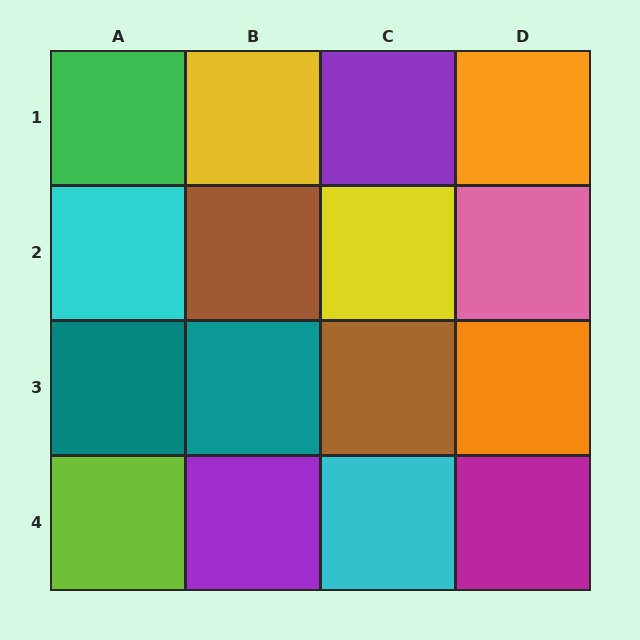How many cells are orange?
2 cells are orange.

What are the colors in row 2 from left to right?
Cyan, brown, yellow, pink.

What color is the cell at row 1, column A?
Green.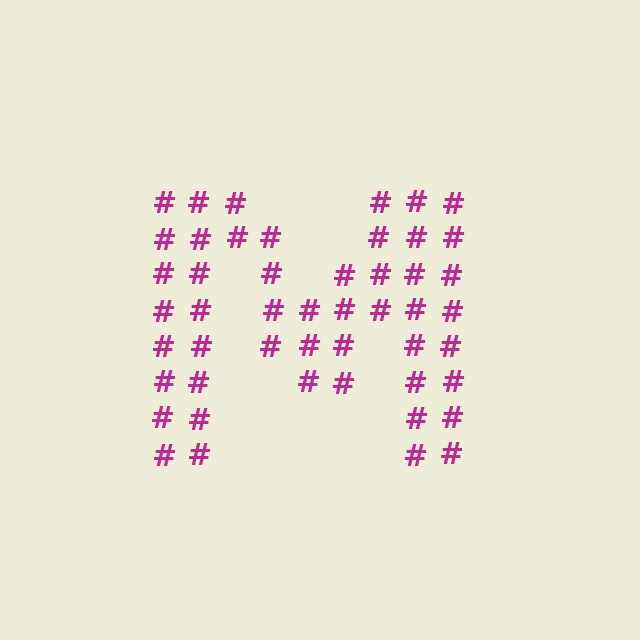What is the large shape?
The large shape is the letter M.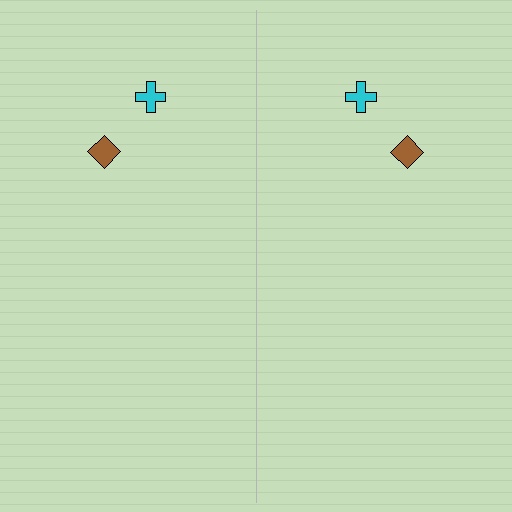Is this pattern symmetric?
Yes, this pattern has bilateral (reflection) symmetry.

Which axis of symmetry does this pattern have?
The pattern has a vertical axis of symmetry running through the center of the image.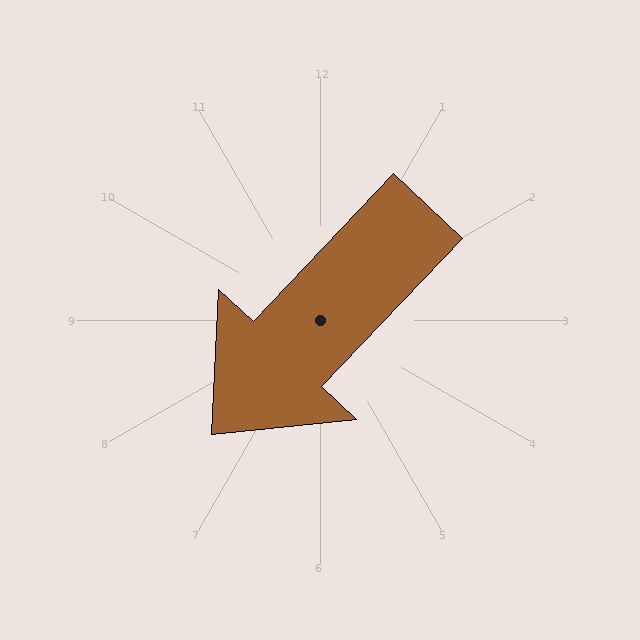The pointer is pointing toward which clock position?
Roughly 7 o'clock.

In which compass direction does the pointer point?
Southwest.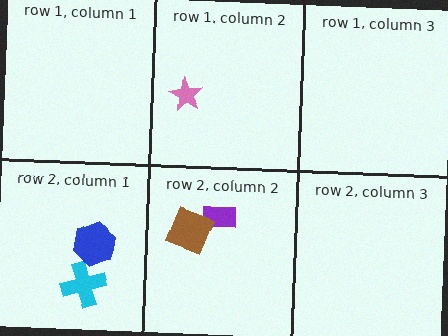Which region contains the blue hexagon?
The row 2, column 1 region.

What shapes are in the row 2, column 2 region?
The purple rectangle, the brown diamond.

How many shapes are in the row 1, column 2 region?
1.